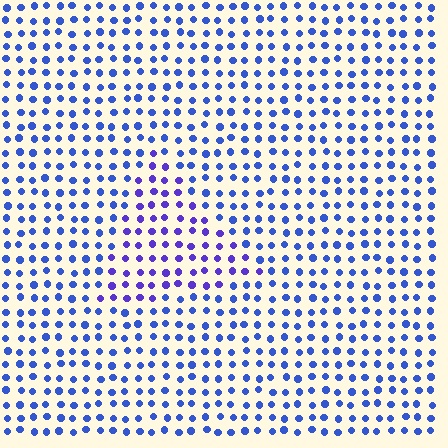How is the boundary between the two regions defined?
The boundary is defined purely by a slight shift in hue (about 28 degrees). Spacing, size, and orientation are identical on both sides.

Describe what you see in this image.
The image is filled with small blue elements in a uniform arrangement. A triangle-shaped region is visible where the elements are tinted to a slightly different hue, forming a subtle color boundary.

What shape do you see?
I see a triangle.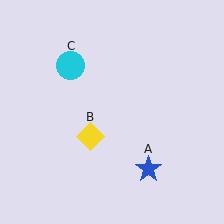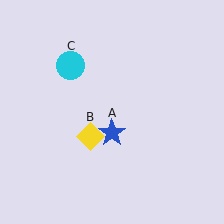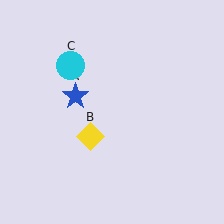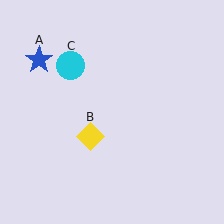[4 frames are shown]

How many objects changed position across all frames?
1 object changed position: blue star (object A).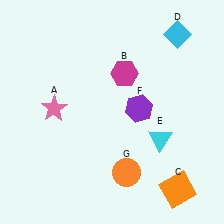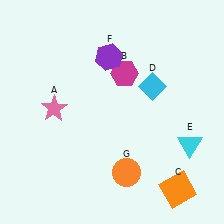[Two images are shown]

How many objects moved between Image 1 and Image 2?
3 objects moved between the two images.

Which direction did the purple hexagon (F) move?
The purple hexagon (F) moved up.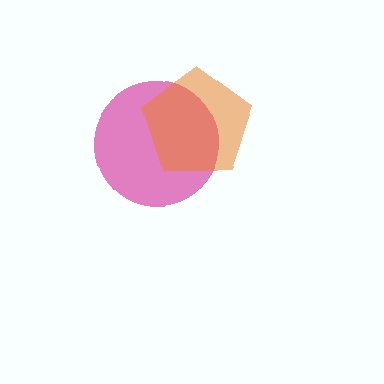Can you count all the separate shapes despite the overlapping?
Yes, there are 2 separate shapes.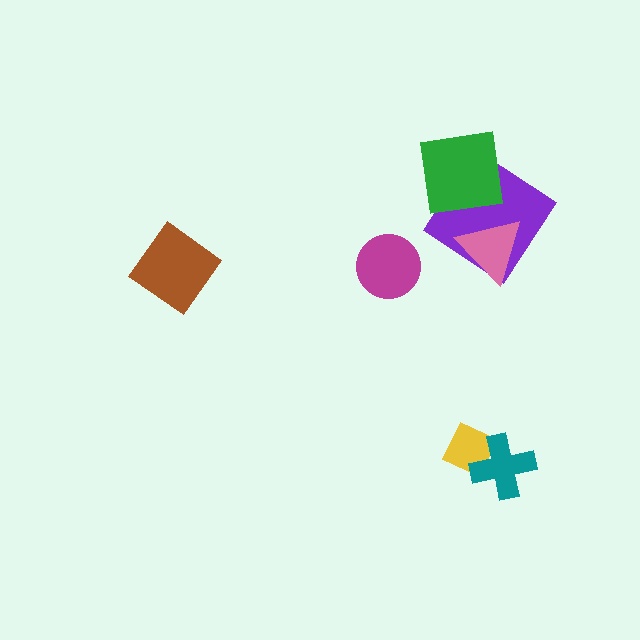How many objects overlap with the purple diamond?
2 objects overlap with the purple diamond.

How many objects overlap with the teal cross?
1 object overlaps with the teal cross.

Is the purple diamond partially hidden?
Yes, it is partially covered by another shape.